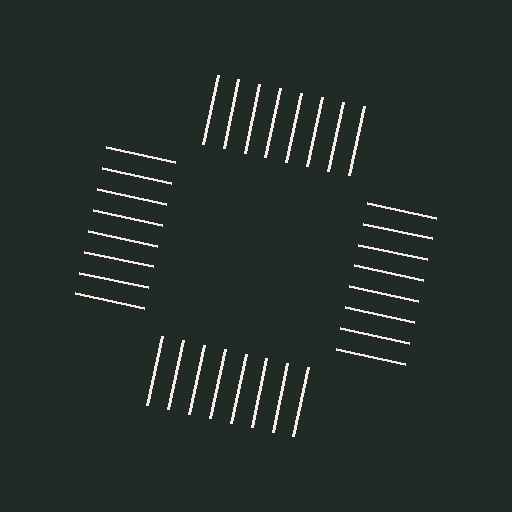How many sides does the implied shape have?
4 sides — the line-ends trace a square.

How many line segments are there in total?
32 — 8 along each of the 4 edges.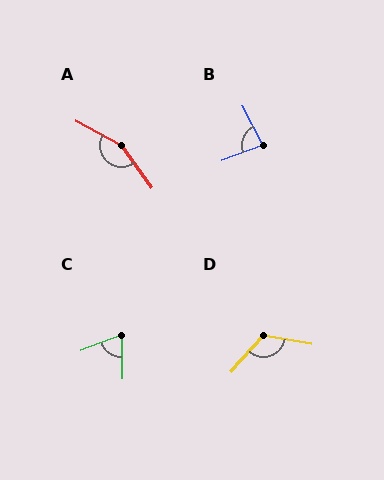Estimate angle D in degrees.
Approximately 121 degrees.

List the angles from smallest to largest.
C (69°), B (83°), D (121°), A (154°).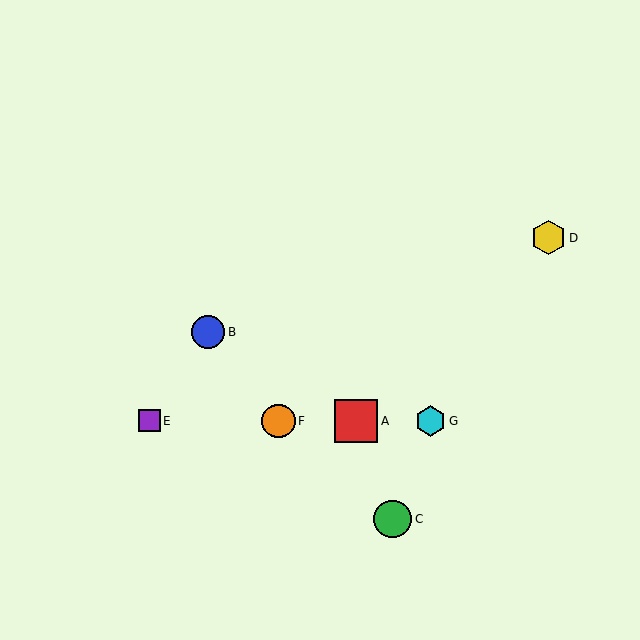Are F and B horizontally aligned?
No, F is at y≈421 and B is at y≈332.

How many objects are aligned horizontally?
4 objects (A, E, F, G) are aligned horizontally.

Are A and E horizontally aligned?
Yes, both are at y≈421.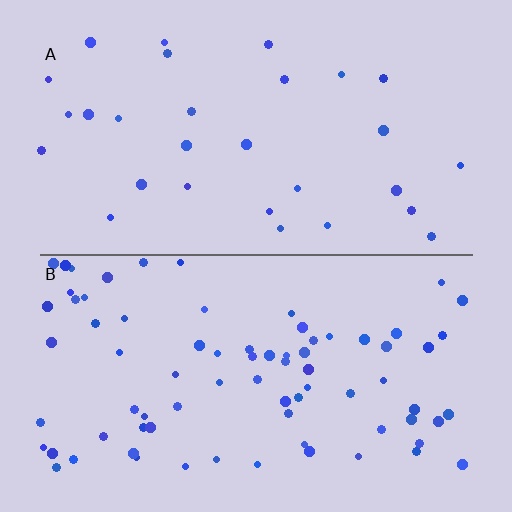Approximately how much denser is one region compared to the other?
Approximately 2.6× — region B over region A.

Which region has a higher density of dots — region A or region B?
B (the bottom).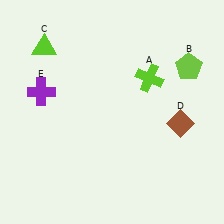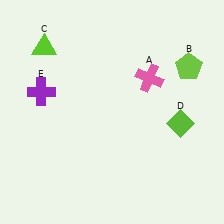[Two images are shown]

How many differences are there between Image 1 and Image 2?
There are 2 differences between the two images.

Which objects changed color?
A changed from lime to pink. D changed from brown to lime.